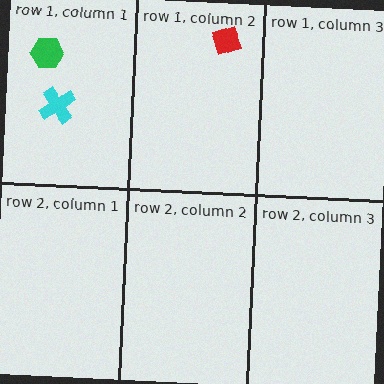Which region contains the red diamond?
The row 1, column 2 region.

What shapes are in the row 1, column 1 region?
The cyan cross, the green hexagon.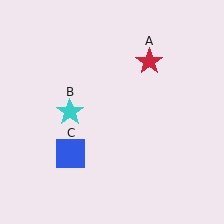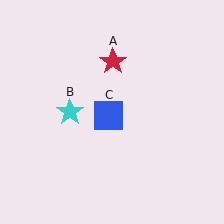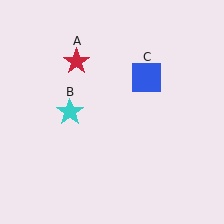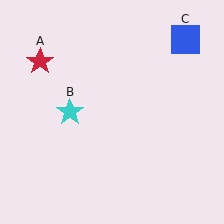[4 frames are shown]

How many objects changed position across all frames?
2 objects changed position: red star (object A), blue square (object C).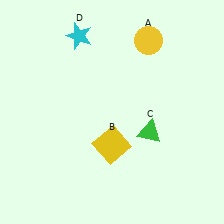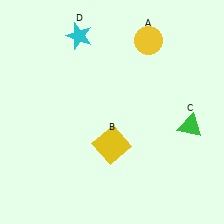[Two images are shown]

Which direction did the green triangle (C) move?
The green triangle (C) moved right.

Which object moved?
The green triangle (C) moved right.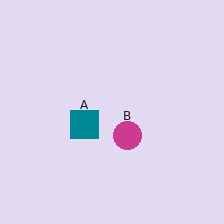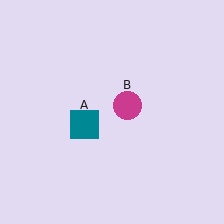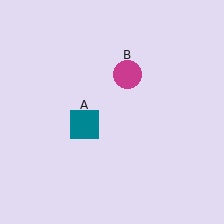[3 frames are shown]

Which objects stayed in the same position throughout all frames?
Teal square (object A) remained stationary.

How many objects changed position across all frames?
1 object changed position: magenta circle (object B).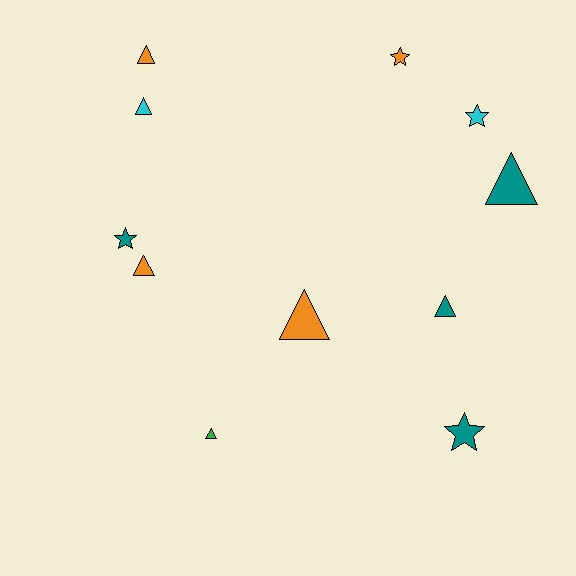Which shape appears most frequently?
Triangle, with 7 objects.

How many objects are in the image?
There are 11 objects.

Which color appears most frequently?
Teal, with 4 objects.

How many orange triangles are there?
There are 3 orange triangles.